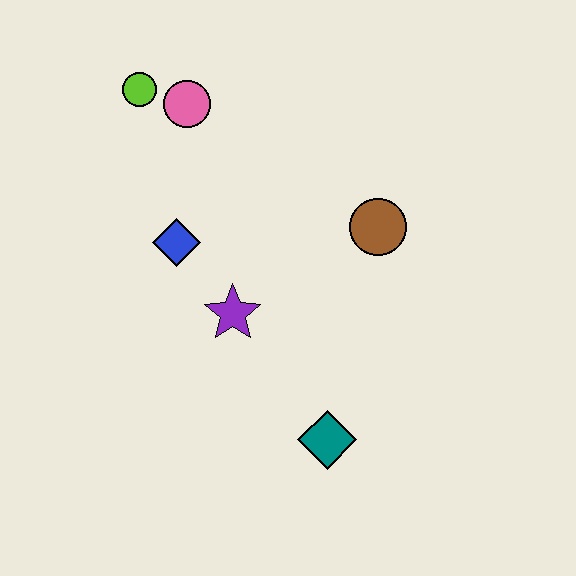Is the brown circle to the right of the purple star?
Yes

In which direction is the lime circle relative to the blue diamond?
The lime circle is above the blue diamond.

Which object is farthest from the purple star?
The lime circle is farthest from the purple star.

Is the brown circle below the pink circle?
Yes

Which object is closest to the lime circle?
The pink circle is closest to the lime circle.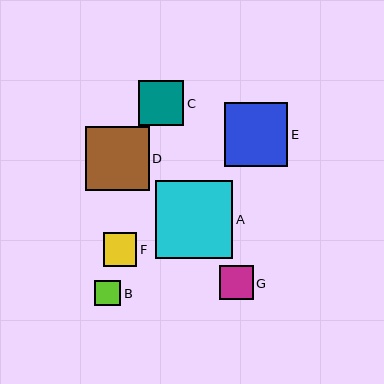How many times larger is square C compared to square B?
Square C is approximately 1.7 times the size of square B.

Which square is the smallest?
Square B is the smallest with a size of approximately 26 pixels.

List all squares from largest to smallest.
From largest to smallest: A, D, E, C, G, F, B.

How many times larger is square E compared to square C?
Square E is approximately 1.4 times the size of square C.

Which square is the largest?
Square A is the largest with a size of approximately 78 pixels.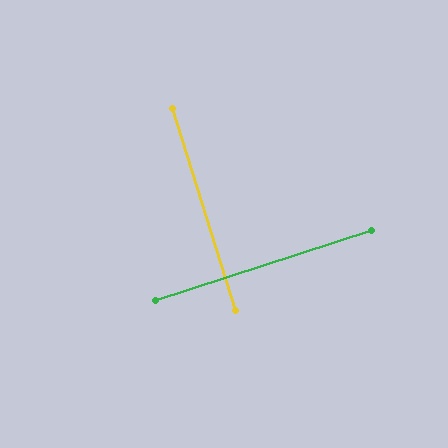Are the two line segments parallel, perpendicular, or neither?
Perpendicular — they meet at approximately 89°.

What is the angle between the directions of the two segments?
Approximately 89 degrees.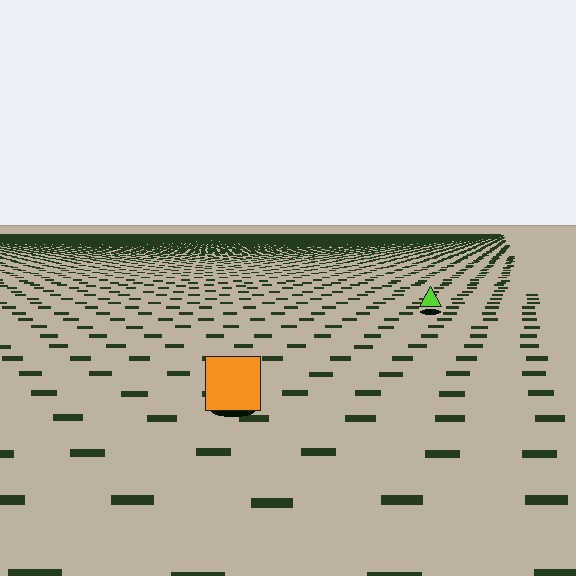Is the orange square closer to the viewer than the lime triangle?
Yes. The orange square is closer — you can tell from the texture gradient: the ground texture is coarser near it.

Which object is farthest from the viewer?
The lime triangle is farthest from the viewer. It appears smaller and the ground texture around it is denser.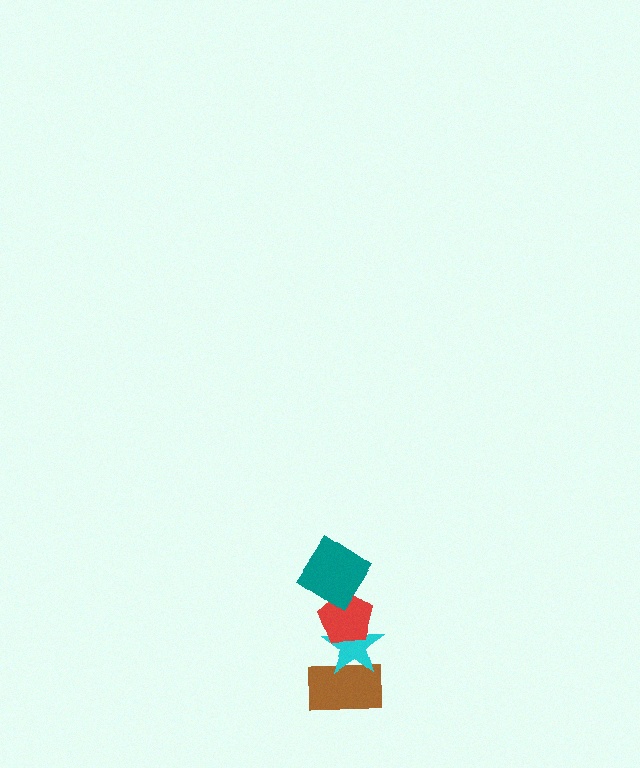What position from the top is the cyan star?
The cyan star is 3rd from the top.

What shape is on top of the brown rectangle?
The cyan star is on top of the brown rectangle.